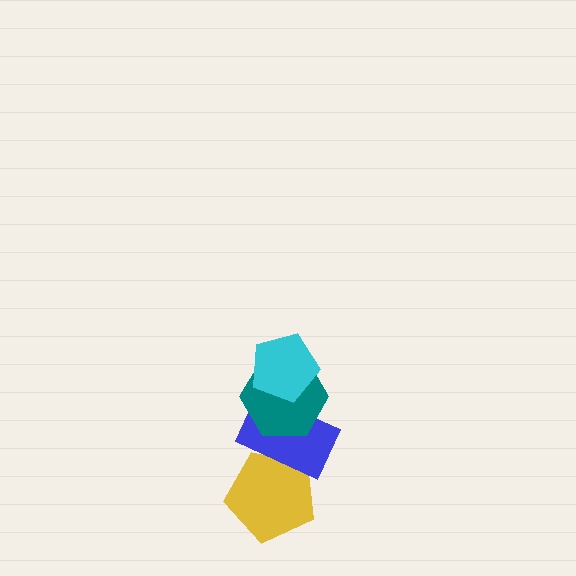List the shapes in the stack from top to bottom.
From top to bottom: the cyan pentagon, the teal hexagon, the blue rectangle, the yellow pentagon.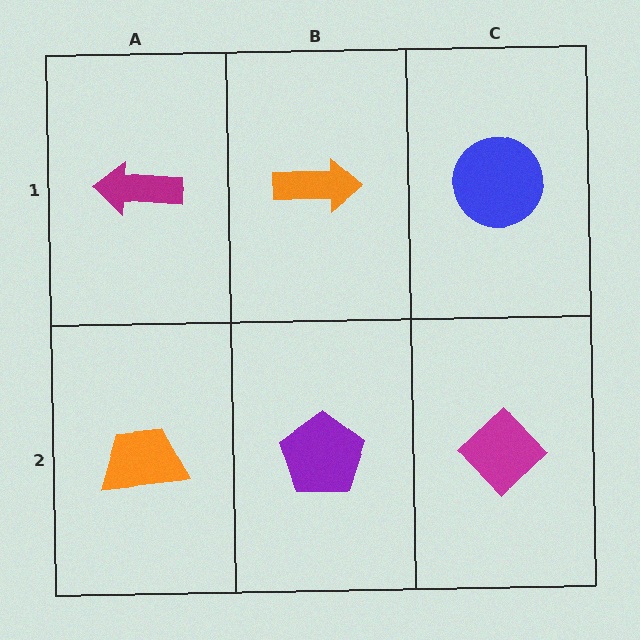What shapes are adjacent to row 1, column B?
A purple pentagon (row 2, column B), a magenta arrow (row 1, column A), a blue circle (row 1, column C).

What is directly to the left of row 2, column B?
An orange trapezoid.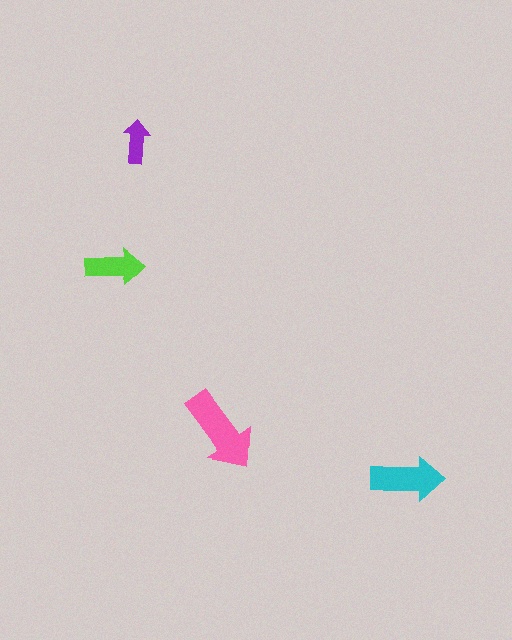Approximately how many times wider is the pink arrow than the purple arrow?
About 2 times wider.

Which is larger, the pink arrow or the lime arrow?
The pink one.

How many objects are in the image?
There are 4 objects in the image.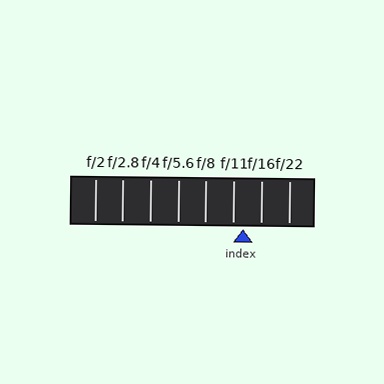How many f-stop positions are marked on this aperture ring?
There are 8 f-stop positions marked.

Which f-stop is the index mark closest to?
The index mark is closest to f/11.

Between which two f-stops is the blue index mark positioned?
The index mark is between f/11 and f/16.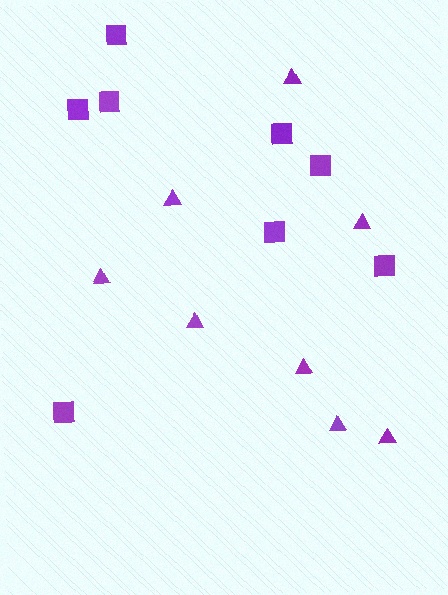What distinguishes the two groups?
There are 2 groups: one group of squares (8) and one group of triangles (8).